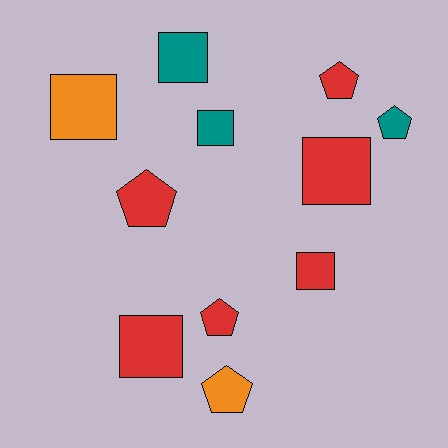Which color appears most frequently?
Red, with 6 objects.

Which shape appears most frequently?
Square, with 6 objects.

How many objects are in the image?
There are 11 objects.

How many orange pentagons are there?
There is 1 orange pentagon.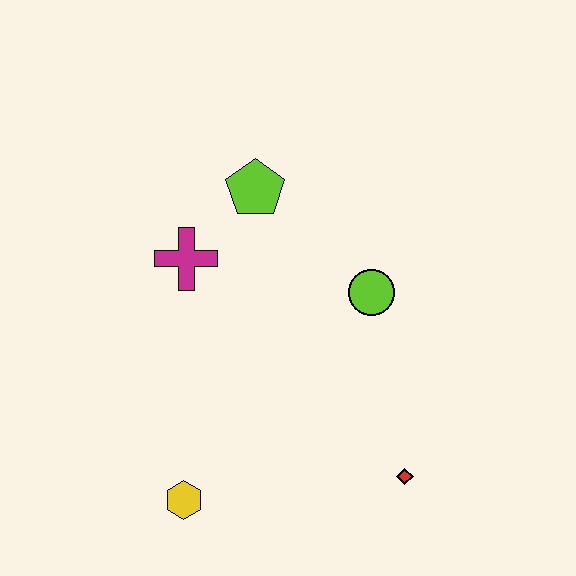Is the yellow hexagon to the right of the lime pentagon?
No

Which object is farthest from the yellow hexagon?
The lime pentagon is farthest from the yellow hexagon.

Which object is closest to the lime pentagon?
The magenta cross is closest to the lime pentagon.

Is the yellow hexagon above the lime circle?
No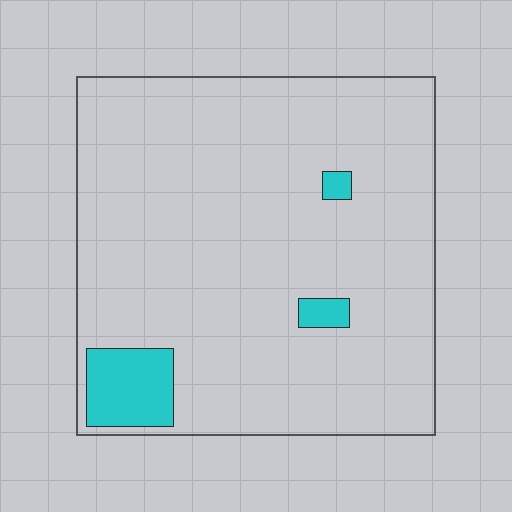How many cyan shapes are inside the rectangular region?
3.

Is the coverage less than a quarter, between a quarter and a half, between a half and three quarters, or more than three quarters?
Less than a quarter.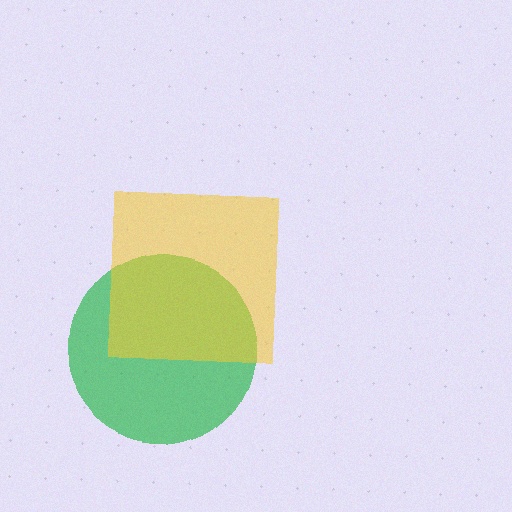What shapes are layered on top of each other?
The layered shapes are: a green circle, a yellow square.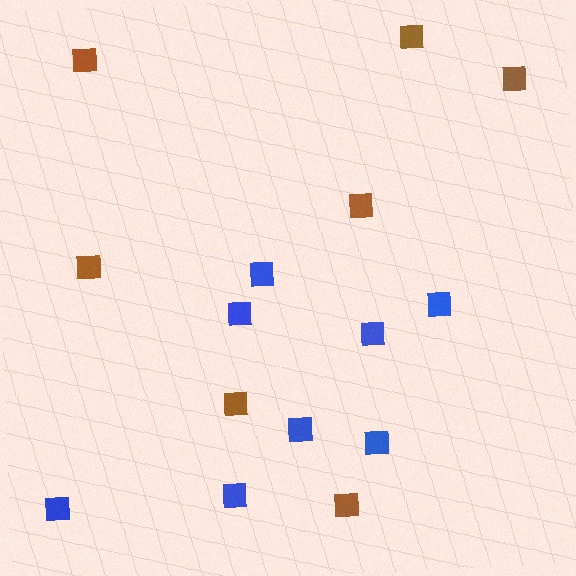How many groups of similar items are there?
There are 2 groups: one group of brown squares (7) and one group of blue squares (8).